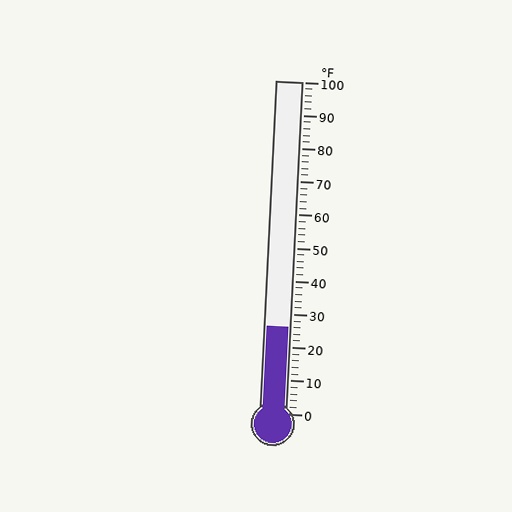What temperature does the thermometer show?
The thermometer shows approximately 26°F.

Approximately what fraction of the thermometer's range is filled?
The thermometer is filled to approximately 25% of its range.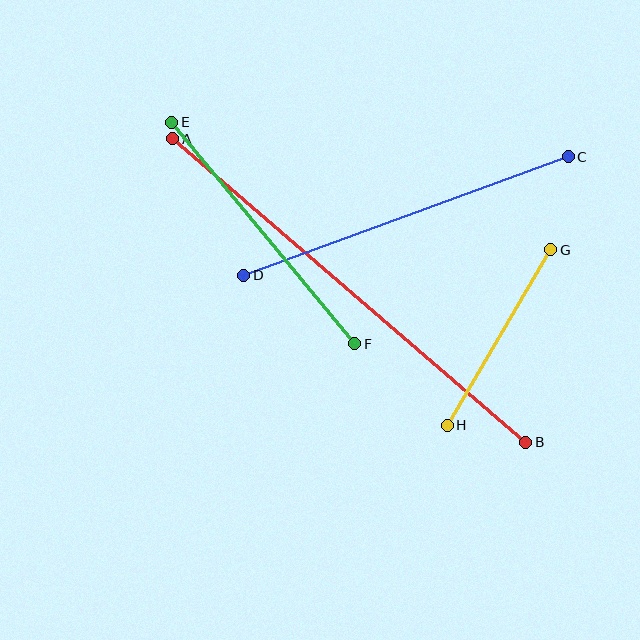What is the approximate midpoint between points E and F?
The midpoint is at approximately (263, 233) pixels.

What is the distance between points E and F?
The distance is approximately 287 pixels.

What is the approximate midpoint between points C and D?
The midpoint is at approximately (406, 216) pixels.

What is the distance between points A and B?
The distance is approximately 465 pixels.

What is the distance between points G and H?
The distance is approximately 204 pixels.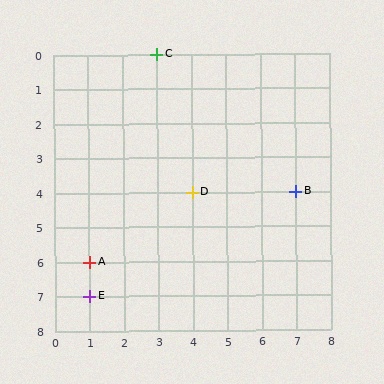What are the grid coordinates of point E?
Point E is at grid coordinates (1, 7).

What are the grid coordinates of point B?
Point B is at grid coordinates (7, 4).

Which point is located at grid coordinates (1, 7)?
Point E is at (1, 7).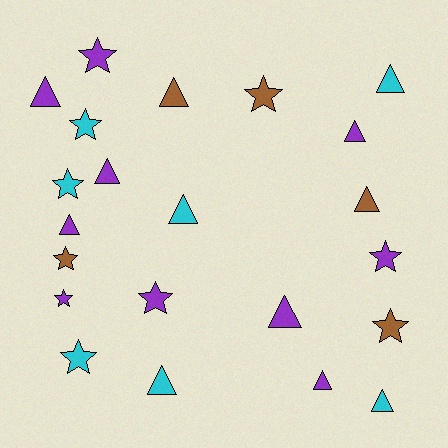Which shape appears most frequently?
Triangle, with 12 objects.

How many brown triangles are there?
There are 2 brown triangles.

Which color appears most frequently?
Purple, with 10 objects.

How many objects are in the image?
There are 22 objects.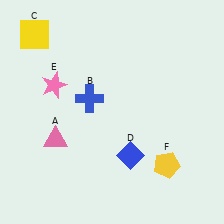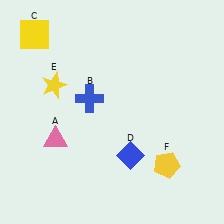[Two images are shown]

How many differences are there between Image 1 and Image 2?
There is 1 difference between the two images.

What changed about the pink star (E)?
In Image 1, E is pink. In Image 2, it changed to yellow.